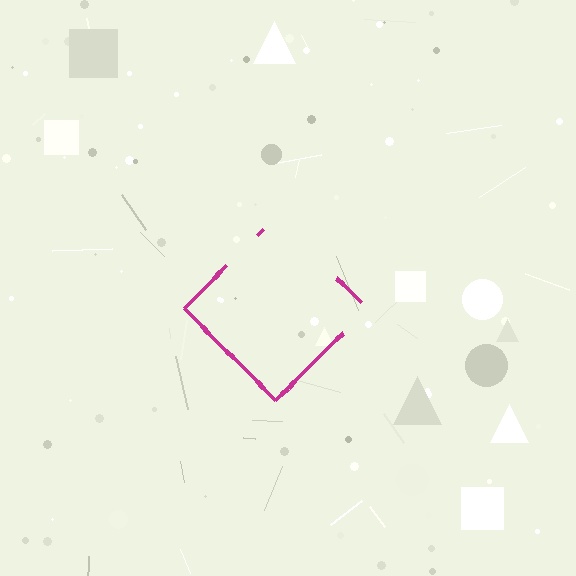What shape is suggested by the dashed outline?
The dashed outline suggests a diamond.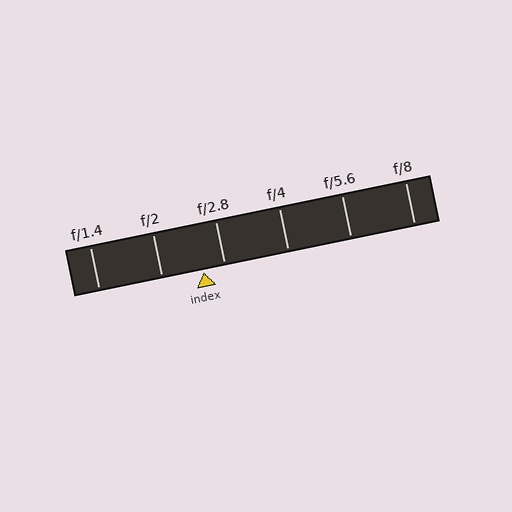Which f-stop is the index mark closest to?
The index mark is closest to f/2.8.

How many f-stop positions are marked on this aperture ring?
There are 6 f-stop positions marked.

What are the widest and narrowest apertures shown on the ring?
The widest aperture shown is f/1.4 and the narrowest is f/8.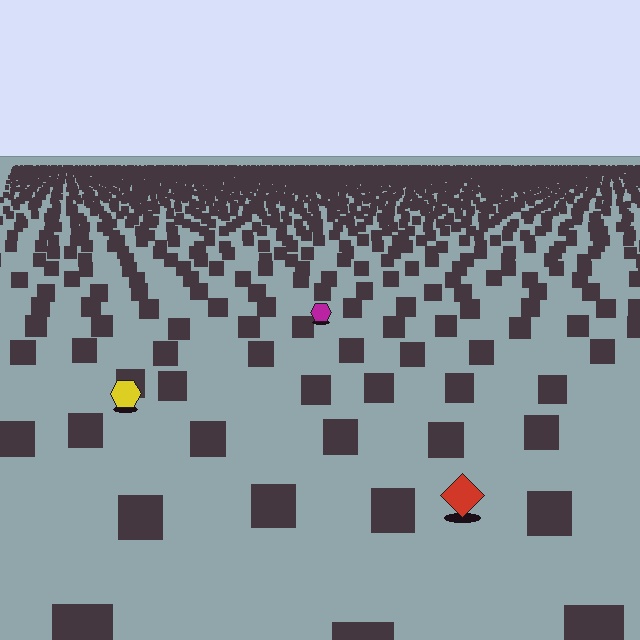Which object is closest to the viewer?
The red diamond is closest. The texture marks near it are larger and more spread out.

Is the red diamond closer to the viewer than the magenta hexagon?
Yes. The red diamond is closer — you can tell from the texture gradient: the ground texture is coarser near it.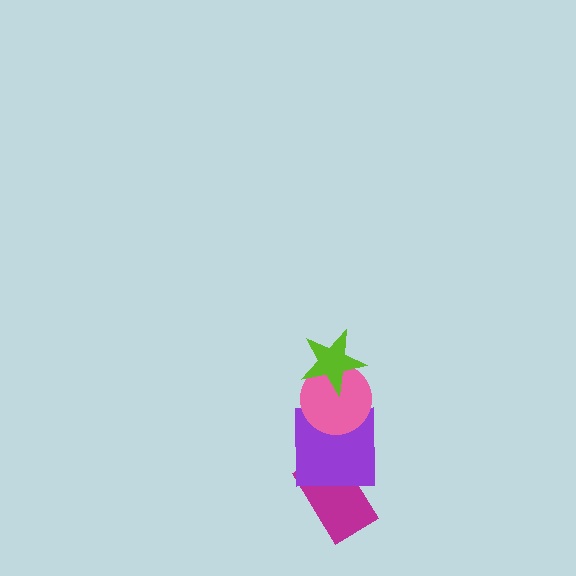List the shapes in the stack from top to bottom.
From top to bottom: the lime star, the pink circle, the purple square, the magenta rectangle.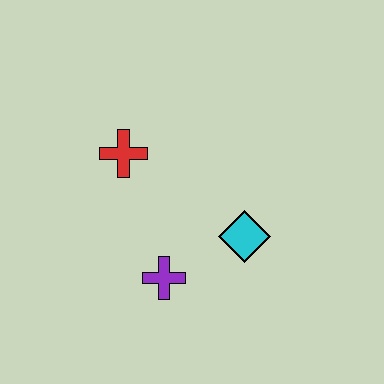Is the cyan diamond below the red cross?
Yes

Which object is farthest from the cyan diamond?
The red cross is farthest from the cyan diamond.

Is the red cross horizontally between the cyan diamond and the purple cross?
No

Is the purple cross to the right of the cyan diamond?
No